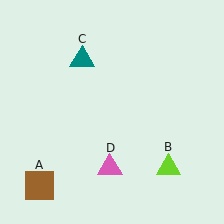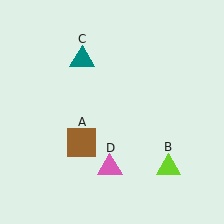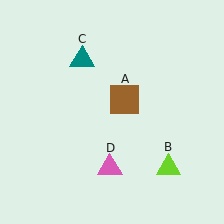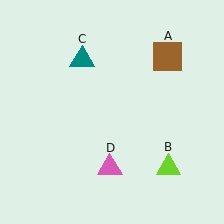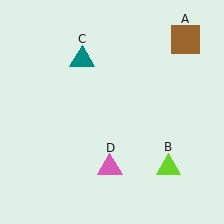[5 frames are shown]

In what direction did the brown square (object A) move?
The brown square (object A) moved up and to the right.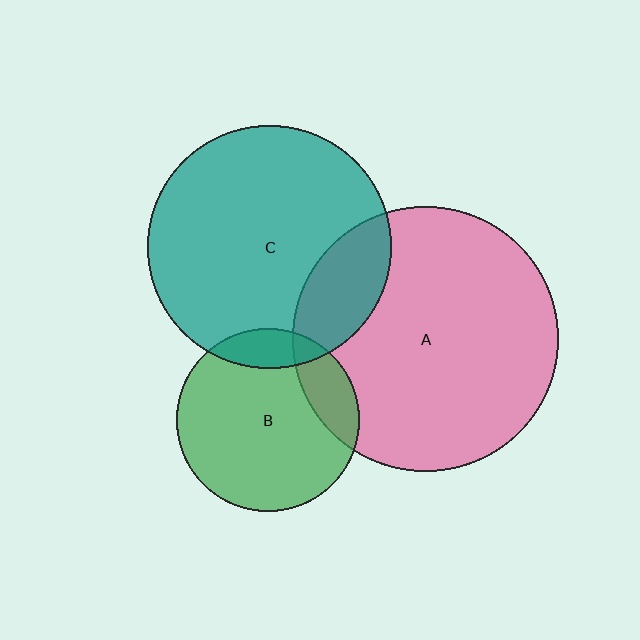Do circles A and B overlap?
Yes.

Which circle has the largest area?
Circle A (pink).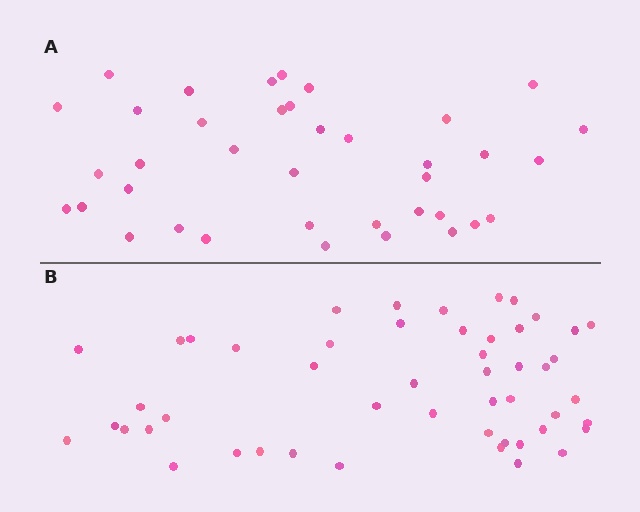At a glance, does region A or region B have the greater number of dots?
Region B (the bottom region) has more dots.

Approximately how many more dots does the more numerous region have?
Region B has roughly 12 or so more dots than region A.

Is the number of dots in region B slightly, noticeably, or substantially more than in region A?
Region B has noticeably more, but not dramatically so. The ratio is roughly 1.3 to 1.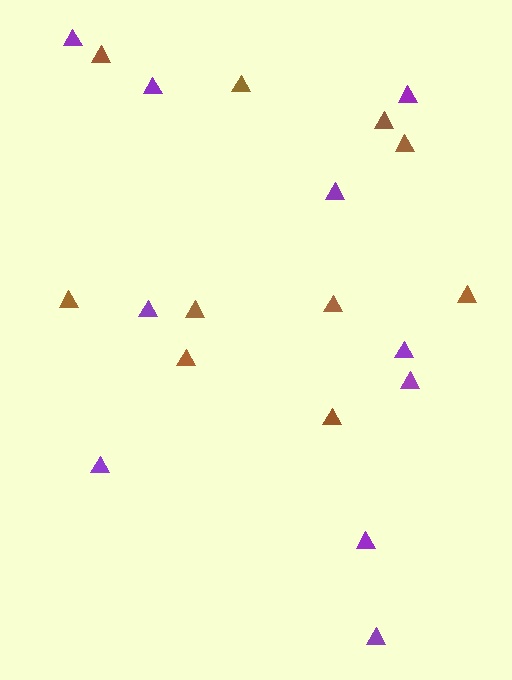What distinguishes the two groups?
There are 2 groups: one group of purple triangles (10) and one group of brown triangles (10).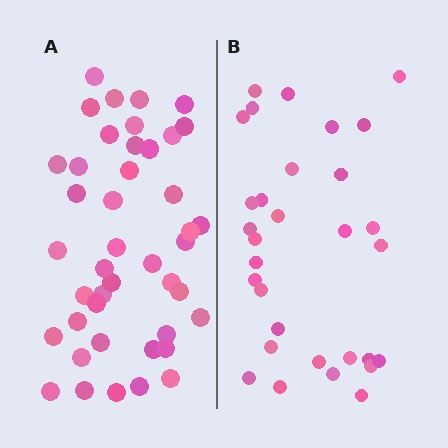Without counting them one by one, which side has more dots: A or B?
Region A (the left region) has more dots.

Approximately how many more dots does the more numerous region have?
Region A has roughly 12 or so more dots than region B.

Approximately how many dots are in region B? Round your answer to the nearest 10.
About 30 dots. (The exact count is 31, which rounds to 30.)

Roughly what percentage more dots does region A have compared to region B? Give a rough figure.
About 40% more.